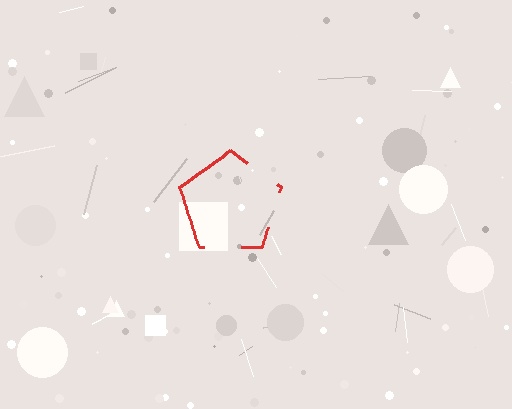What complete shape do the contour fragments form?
The contour fragments form a pentagon.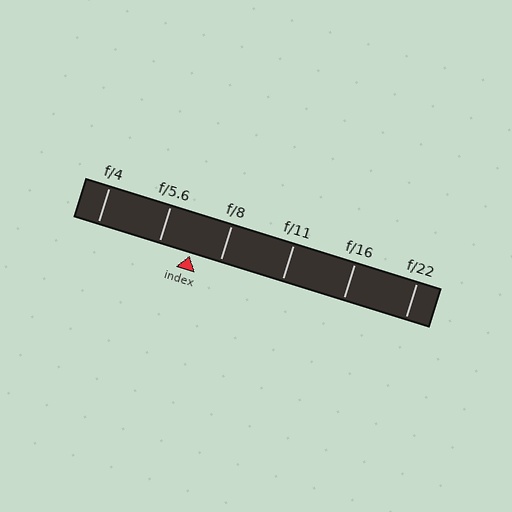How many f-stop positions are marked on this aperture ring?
There are 6 f-stop positions marked.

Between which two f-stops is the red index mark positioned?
The index mark is between f/5.6 and f/8.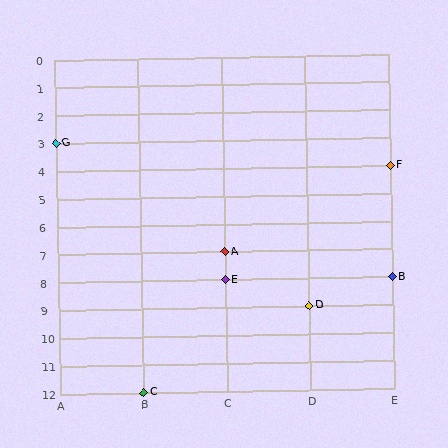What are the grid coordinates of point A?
Point A is at grid coordinates (C, 7).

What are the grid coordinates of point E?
Point E is at grid coordinates (C, 8).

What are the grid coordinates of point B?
Point B is at grid coordinates (E, 8).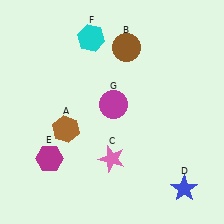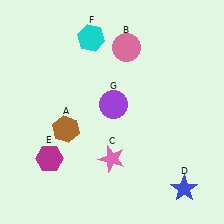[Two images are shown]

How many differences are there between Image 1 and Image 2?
There are 2 differences between the two images.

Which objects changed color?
B changed from brown to pink. G changed from magenta to purple.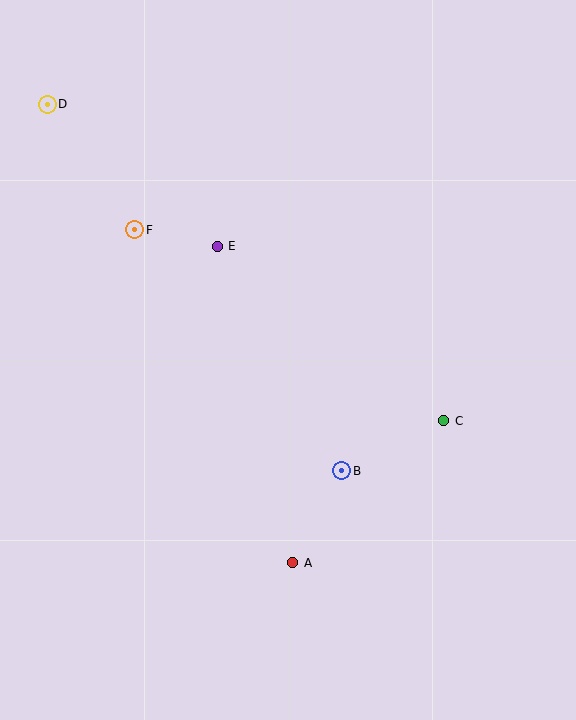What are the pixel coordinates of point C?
Point C is at (444, 421).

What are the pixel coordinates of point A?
Point A is at (293, 563).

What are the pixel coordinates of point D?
Point D is at (47, 104).